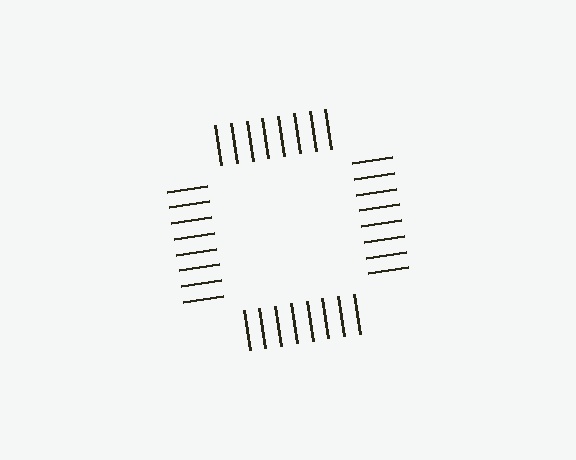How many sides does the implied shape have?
4 sides — the line-ends trace a square.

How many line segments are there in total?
32 — 8 along each of the 4 edges.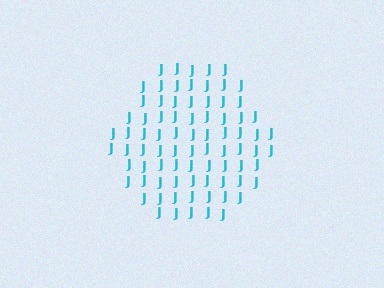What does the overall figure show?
The overall figure shows a hexagon.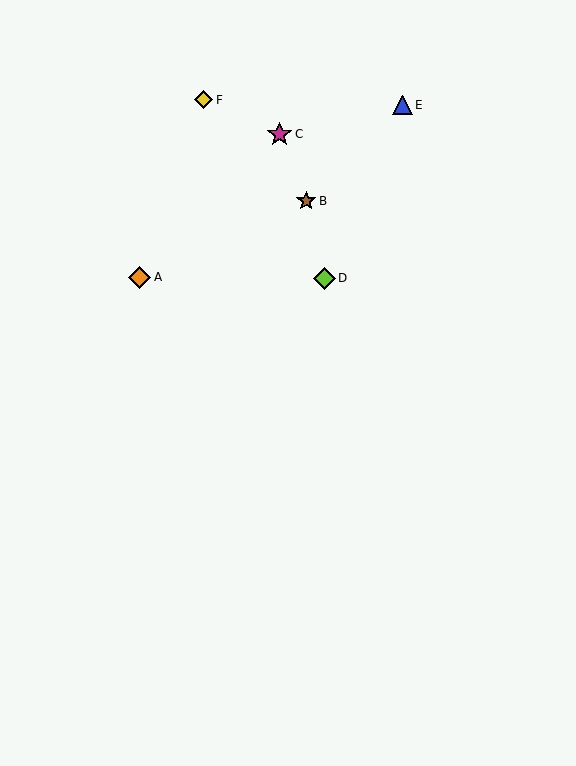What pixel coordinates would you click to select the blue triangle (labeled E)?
Click at (403, 105) to select the blue triangle E.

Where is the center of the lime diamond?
The center of the lime diamond is at (325, 278).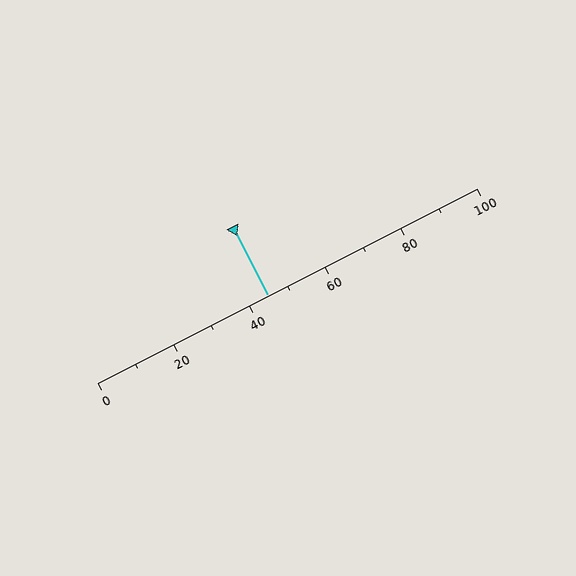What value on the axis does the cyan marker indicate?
The marker indicates approximately 45.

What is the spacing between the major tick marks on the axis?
The major ticks are spaced 20 apart.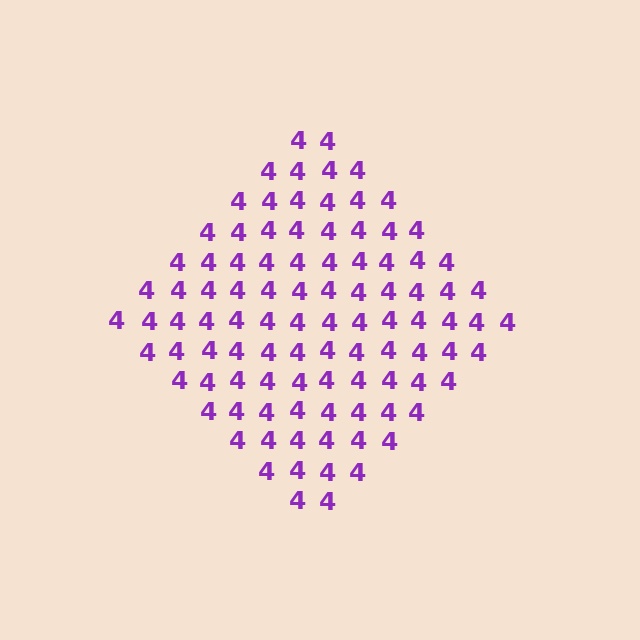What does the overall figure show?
The overall figure shows a diamond.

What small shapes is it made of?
It is made of small digit 4's.